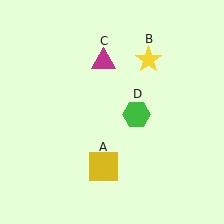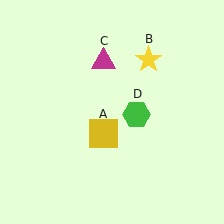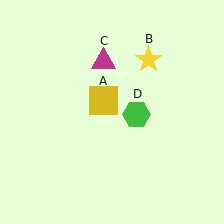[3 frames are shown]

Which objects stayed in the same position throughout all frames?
Yellow star (object B) and magenta triangle (object C) and green hexagon (object D) remained stationary.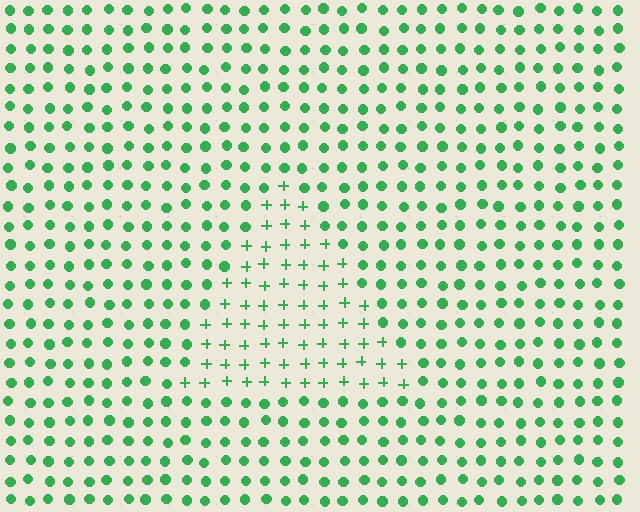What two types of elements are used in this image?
The image uses plus signs inside the triangle region and circles outside it.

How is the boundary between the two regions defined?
The boundary is defined by a change in element shape: plus signs inside vs. circles outside. All elements share the same color and spacing.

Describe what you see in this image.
The image is filled with small green elements arranged in a uniform grid. A triangle-shaped region contains plus signs, while the surrounding area contains circles. The boundary is defined purely by the change in element shape.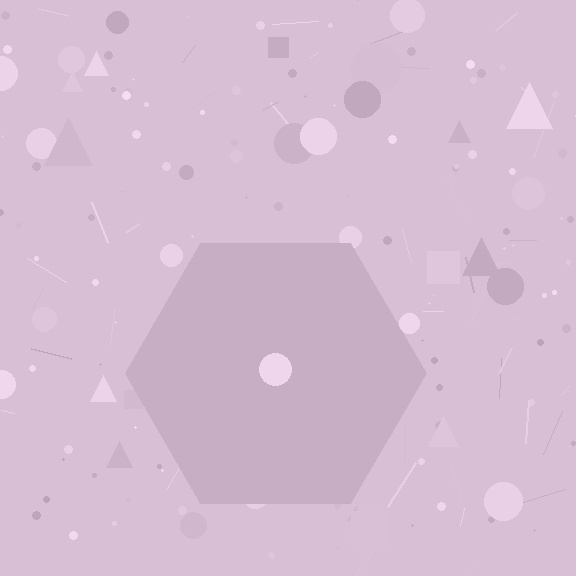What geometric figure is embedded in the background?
A hexagon is embedded in the background.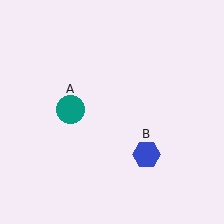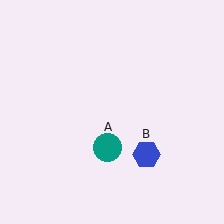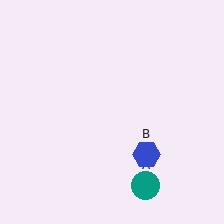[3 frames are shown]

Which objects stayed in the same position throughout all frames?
Blue hexagon (object B) remained stationary.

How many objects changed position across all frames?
1 object changed position: teal circle (object A).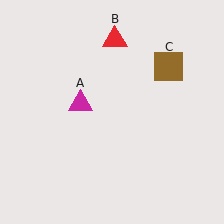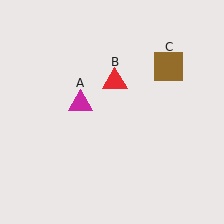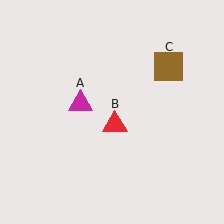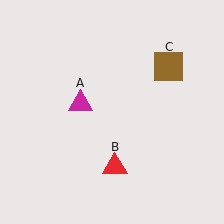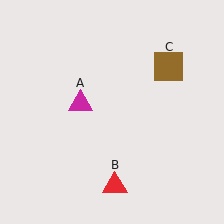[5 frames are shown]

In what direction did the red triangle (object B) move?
The red triangle (object B) moved down.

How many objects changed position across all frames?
1 object changed position: red triangle (object B).